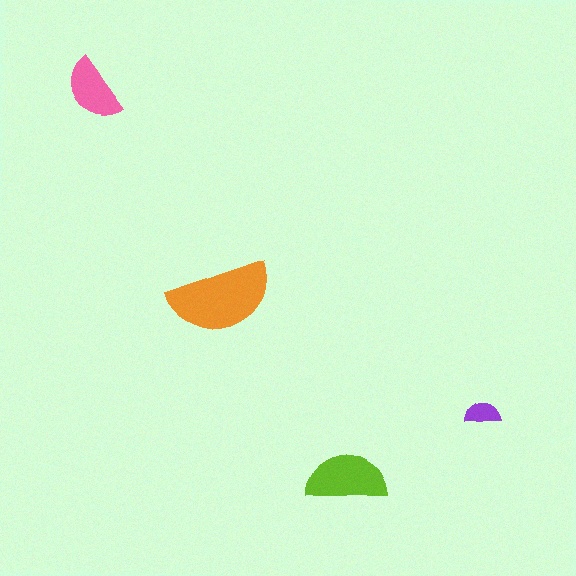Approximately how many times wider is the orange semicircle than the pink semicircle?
About 1.5 times wider.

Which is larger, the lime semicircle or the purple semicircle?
The lime one.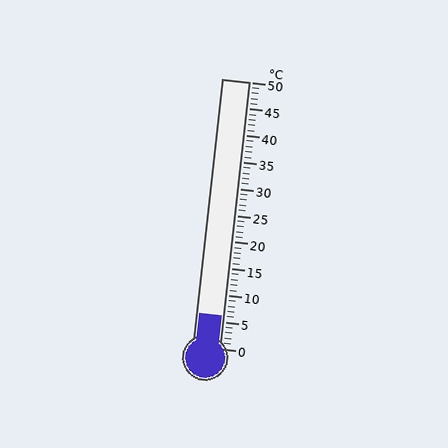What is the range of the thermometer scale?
The thermometer scale ranges from 0°C to 50°C.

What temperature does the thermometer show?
The thermometer shows approximately 6°C.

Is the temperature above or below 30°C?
The temperature is below 30°C.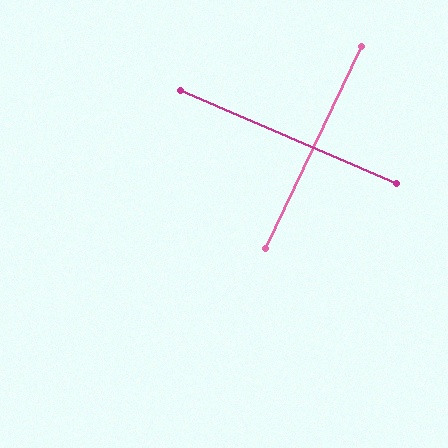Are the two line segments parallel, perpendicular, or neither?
Perpendicular — they meet at approximately 88°.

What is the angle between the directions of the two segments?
Approximately 88 degrees.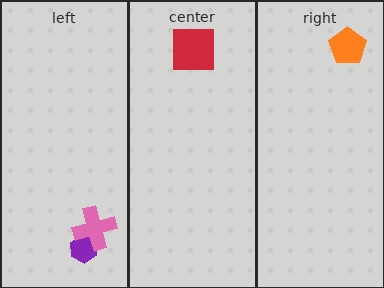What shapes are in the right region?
The orange pentagon.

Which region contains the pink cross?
The left region.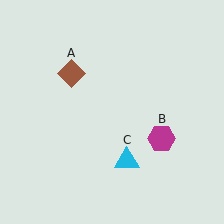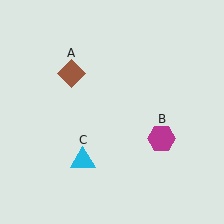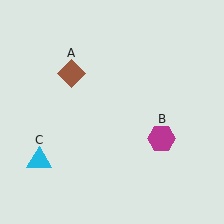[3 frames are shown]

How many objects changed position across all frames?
1 object changed position: cyan triangle (object C).